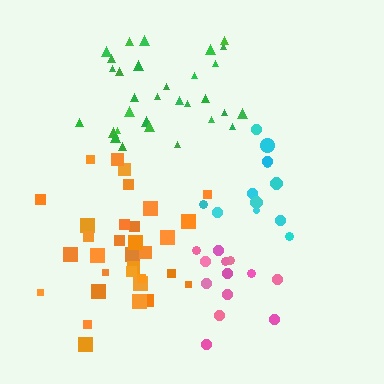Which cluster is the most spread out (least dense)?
Pink.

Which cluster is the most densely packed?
Orange.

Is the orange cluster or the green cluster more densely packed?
Orange.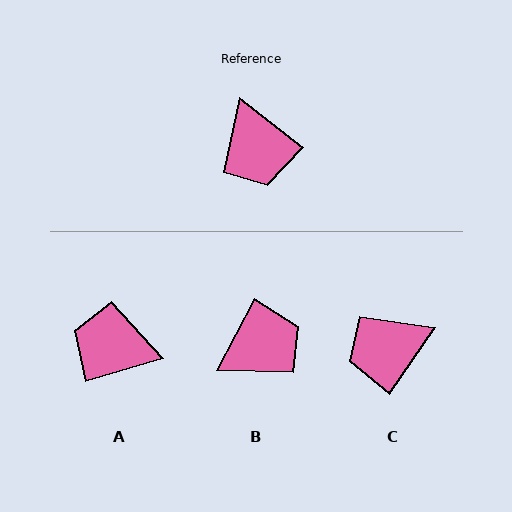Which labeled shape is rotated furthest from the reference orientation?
A, about 125 degrees away.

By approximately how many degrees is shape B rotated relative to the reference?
Approximately 101 degrees counter-clockwise.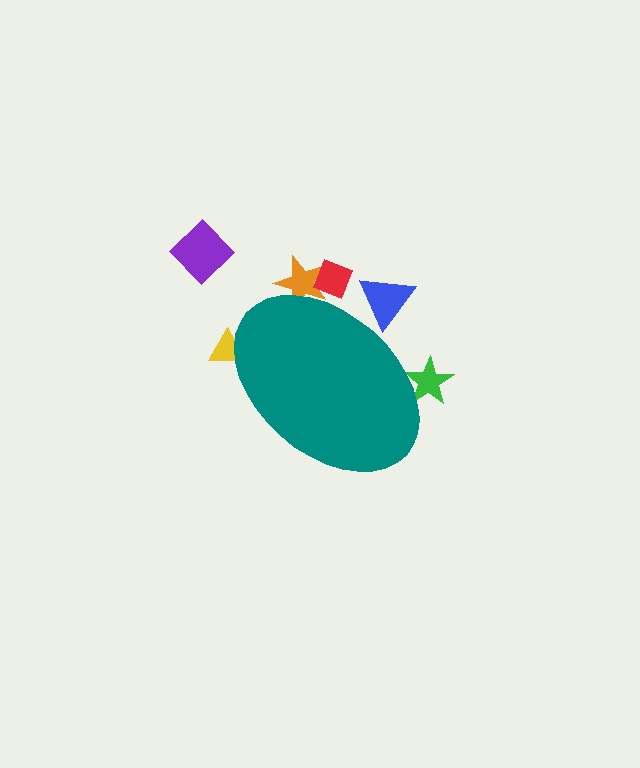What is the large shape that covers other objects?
A teal ellipse.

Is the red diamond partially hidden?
Yes, the red diamond is partially hidden behind the teal ellipse.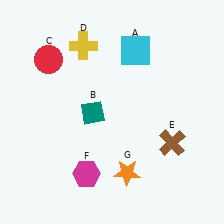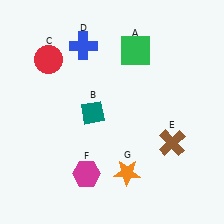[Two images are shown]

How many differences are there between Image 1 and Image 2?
There are 2 differences between the two images.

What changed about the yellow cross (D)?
In Image 1, D is yellow. In Image 2, it changed to blue.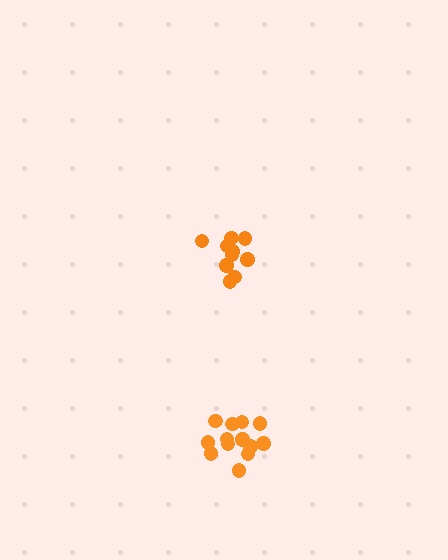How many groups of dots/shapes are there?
There are 2 groups.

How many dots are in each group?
Group 1: 10 dots, Group 2: 13 dots (23 total).